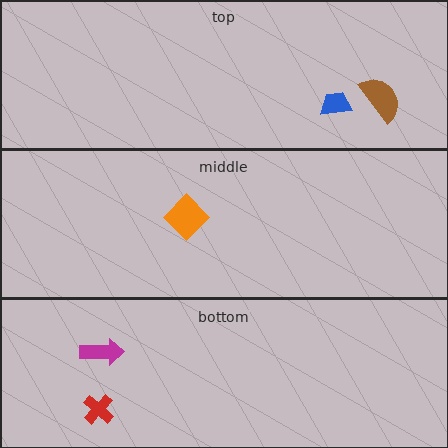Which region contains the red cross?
The bottom region.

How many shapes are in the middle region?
1.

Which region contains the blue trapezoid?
The top region.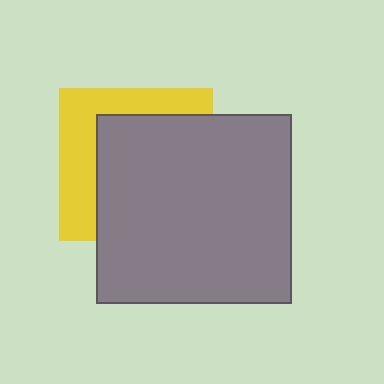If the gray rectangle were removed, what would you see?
You would see the complete yellow square.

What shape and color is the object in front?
The object in front is a gray rectangle.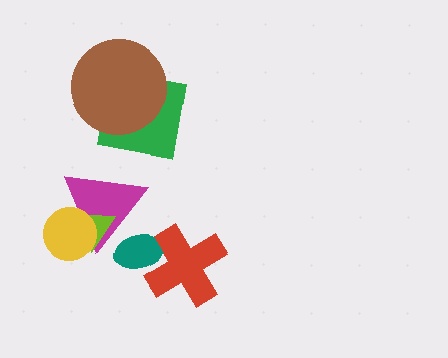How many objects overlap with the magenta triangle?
3 objects overlap with the magenta triangle.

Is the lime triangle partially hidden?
Yes, it is partially covered by another shape.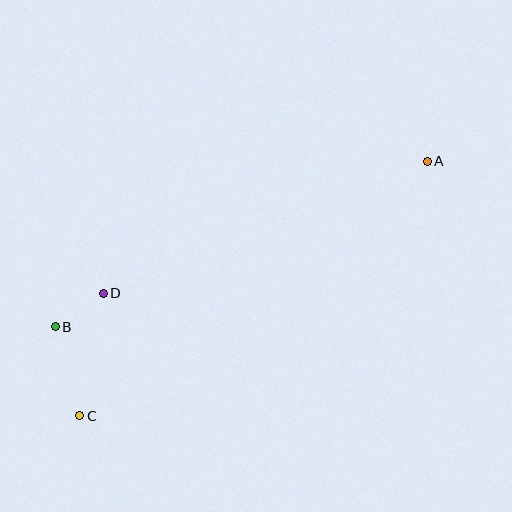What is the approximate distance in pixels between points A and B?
The distance between A and B is approximately 407 pixels.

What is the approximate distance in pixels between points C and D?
The distance between C and D is approximately 125 pixels.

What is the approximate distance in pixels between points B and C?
The distance between B and C is approximately 92 pixels.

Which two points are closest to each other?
Points B and D are closest to each other.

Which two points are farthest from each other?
Points A and C are farthest from each other.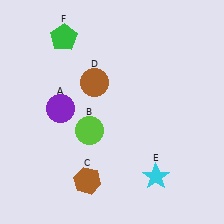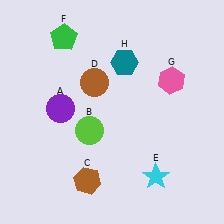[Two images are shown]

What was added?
A pink hexagon (G), a teal hexagon (H) were added in Image 2.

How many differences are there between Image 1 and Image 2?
There are 2 differences between the two images.